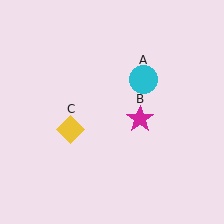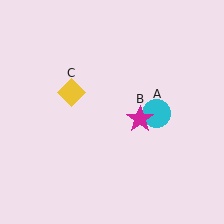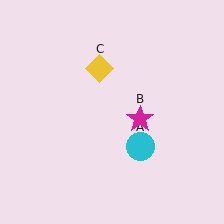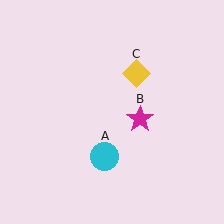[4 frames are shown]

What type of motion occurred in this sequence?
The cyan circle (object A), yellow diamond (object C) rotated clockwise around the center of the scene.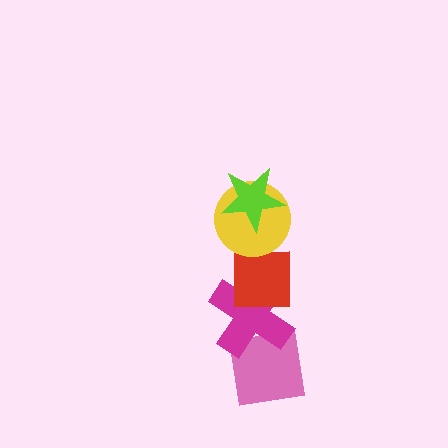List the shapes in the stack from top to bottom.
From top to bottom: the lime star, the yellow circle, the red square, the magenta cross, the pink square.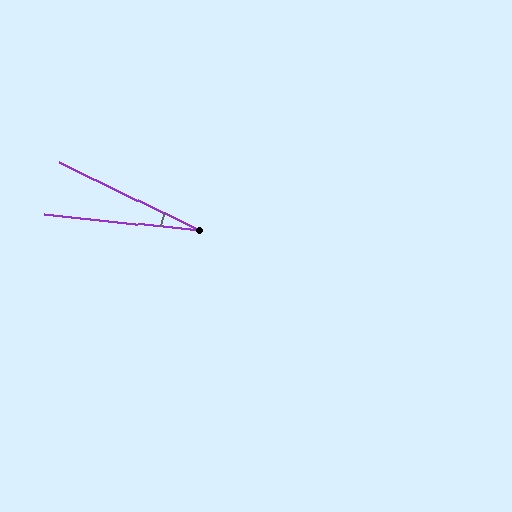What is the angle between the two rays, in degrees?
Approximately 20 degrees.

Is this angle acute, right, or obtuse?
It is acute.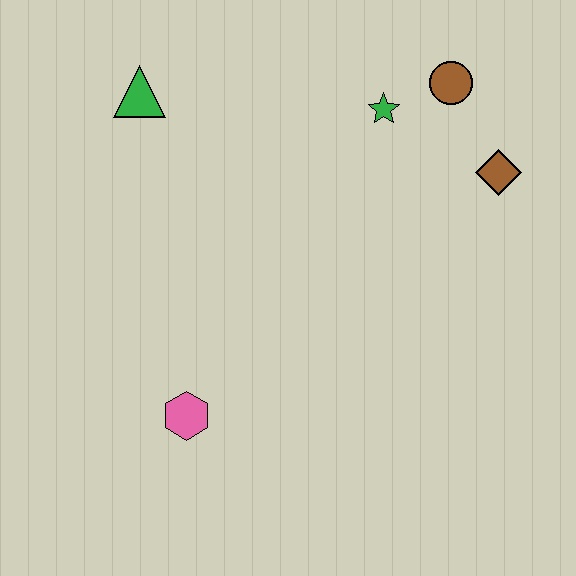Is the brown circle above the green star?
Yes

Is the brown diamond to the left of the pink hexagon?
No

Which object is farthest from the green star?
The pink hexagon is farthest from the green star.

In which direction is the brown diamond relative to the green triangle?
The brown diamond is to the right of the green triangle.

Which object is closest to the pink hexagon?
The green triangle is closest to the pink hexagon.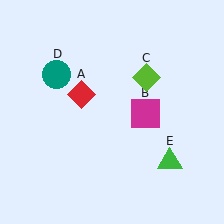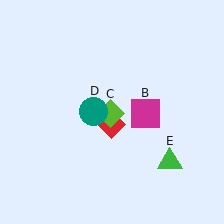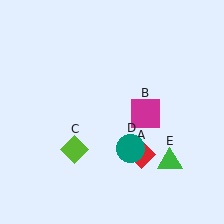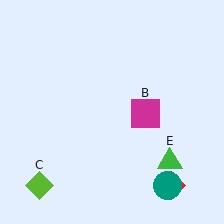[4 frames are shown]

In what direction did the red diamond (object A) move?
The red diamond (object A) moved down and to the right.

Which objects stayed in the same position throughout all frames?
Magenta square (object B) and green triangle (object E) remained stationary.